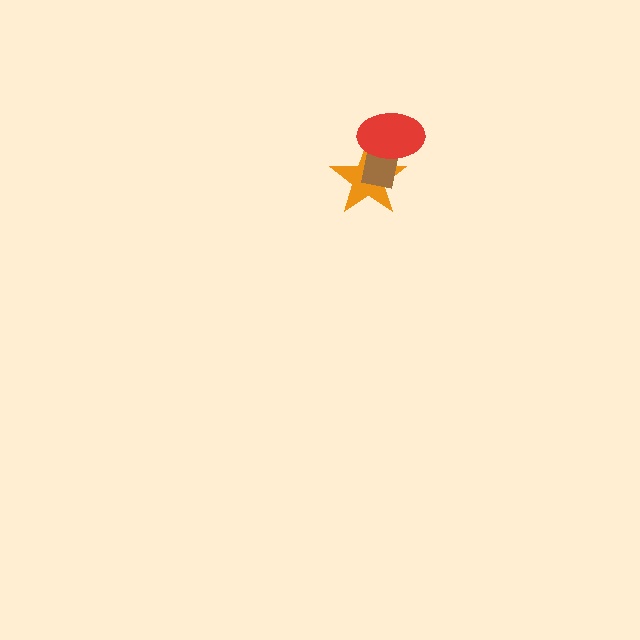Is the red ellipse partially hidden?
No, no other shape covers it.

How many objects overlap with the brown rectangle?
2 objects overlap with the brown rectangle.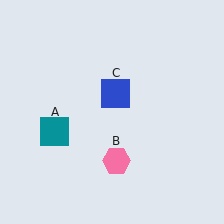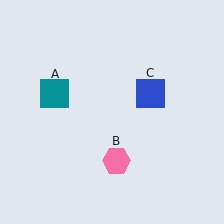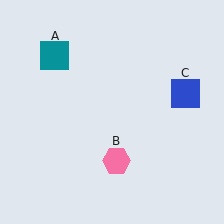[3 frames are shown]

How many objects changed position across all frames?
2 objects changed position: teal square (object A), blue square (object C).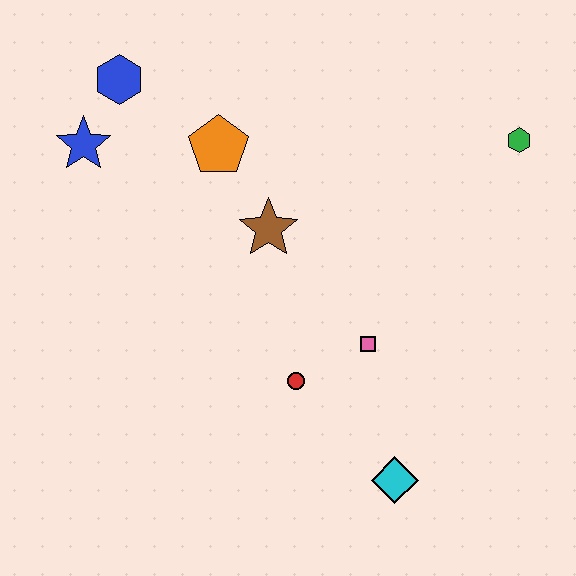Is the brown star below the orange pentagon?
Yes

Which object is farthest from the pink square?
The blue hexagon is farthest from the pink square.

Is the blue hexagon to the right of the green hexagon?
No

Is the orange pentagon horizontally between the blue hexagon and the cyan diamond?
Yes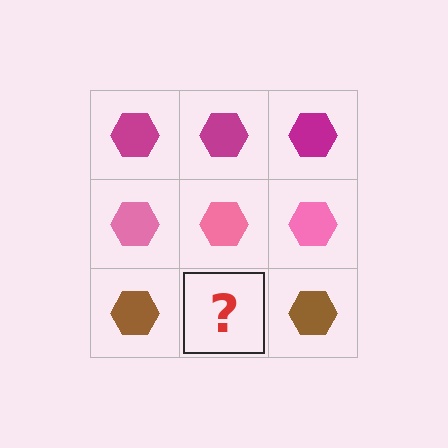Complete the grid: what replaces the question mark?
The question mark should be replaced with a brown hexagon.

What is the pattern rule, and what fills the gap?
The rule is that each row has a consistent color. The gap should be filled with a brown hexagon.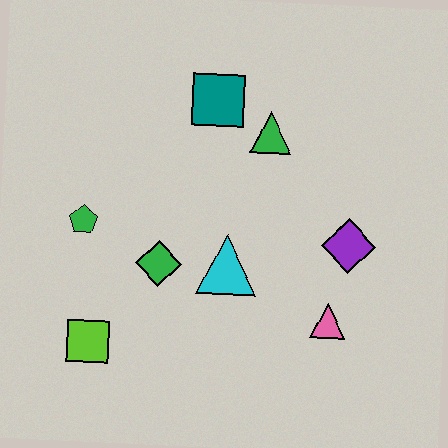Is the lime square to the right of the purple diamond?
No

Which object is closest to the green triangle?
The teal square is closest to the green triangle.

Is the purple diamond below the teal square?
Yes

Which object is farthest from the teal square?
The lime square is farthest from the teal square.